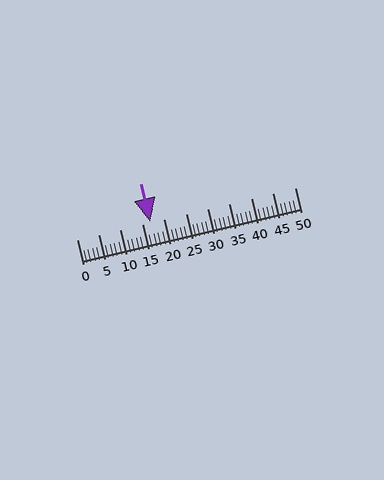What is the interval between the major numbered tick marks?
The major tick marks are spaced 5 units apart.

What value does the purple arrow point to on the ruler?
The purple arrow points to approximately 17.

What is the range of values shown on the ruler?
The ruler shows values from 0 to 50.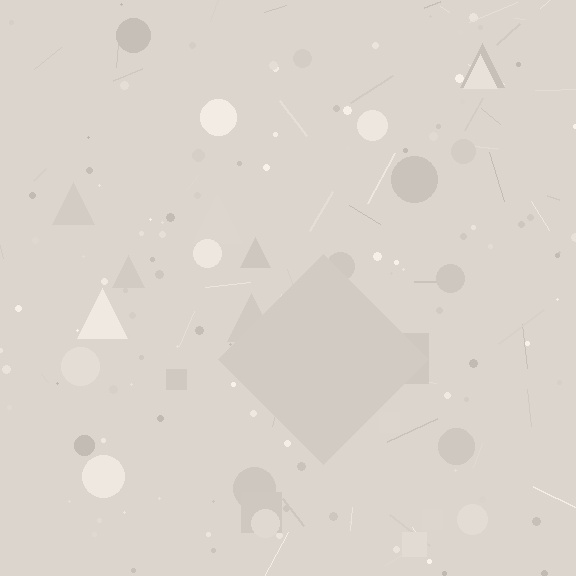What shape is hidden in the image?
A diamond is hidden in the image.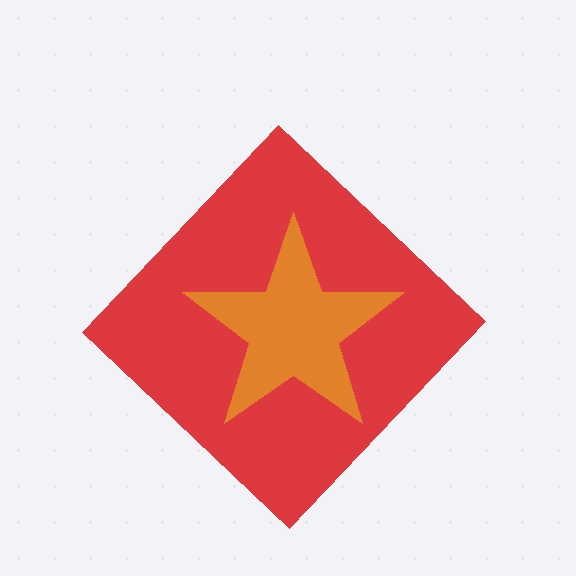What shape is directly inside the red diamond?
The orange star.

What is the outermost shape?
The red diamond.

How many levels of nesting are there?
2.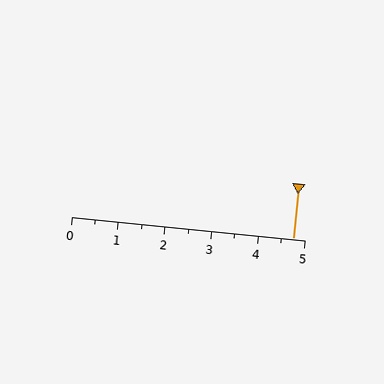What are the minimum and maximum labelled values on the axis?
The axis runs from 0 to 5.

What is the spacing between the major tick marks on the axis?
The major ticks are spaced 1 apart.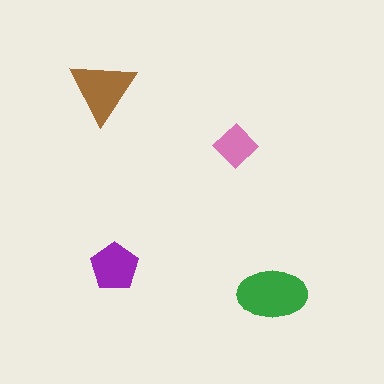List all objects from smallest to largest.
The pink diamond, the purple pentagon, the brown triangle, the green ellipse.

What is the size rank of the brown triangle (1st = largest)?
2nd.